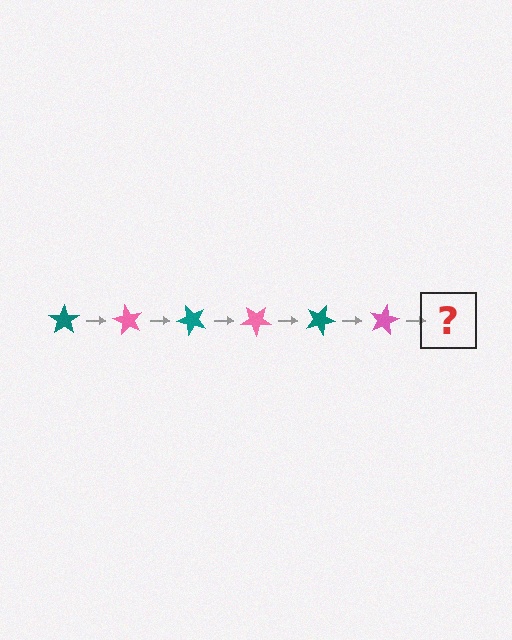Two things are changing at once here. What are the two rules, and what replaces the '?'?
The two rules are that it rotates 60 degrees each step and the color cycles through teal and pink. The '?' should be a teal star, rotated 360 degrees from the start.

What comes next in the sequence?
The next element should be a teal star, rotated 360 degrees from the start.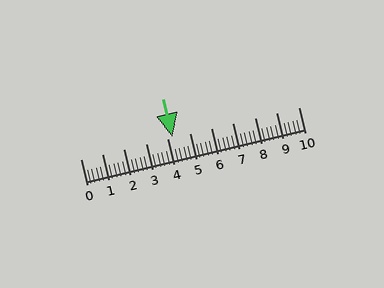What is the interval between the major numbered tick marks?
The major tick marks are spaced 1 units apart.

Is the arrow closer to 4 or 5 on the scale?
The arrow is closer to 4.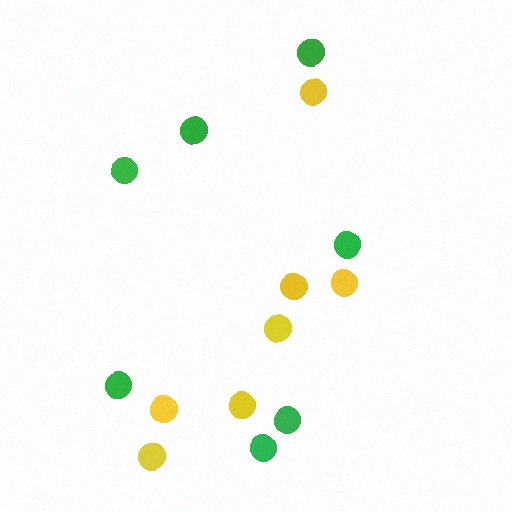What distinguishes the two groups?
There are 2 groups: one group of yellow circles (7) and one group of green circles (7).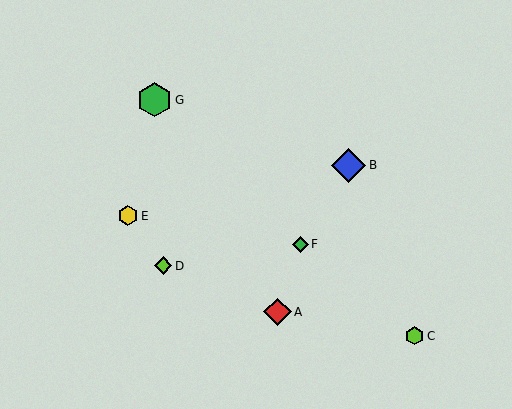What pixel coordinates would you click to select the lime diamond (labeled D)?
Click at (163, 266) to select the lime diamond D.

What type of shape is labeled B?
Shape B is a blue diamond.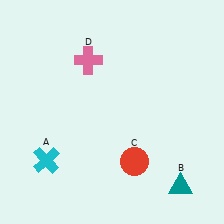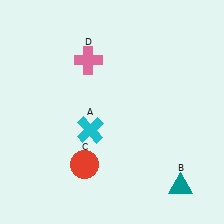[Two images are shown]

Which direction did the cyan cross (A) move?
The cyan cross (A) moved right.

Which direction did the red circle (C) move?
The red circle (C) moved left.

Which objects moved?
The objects that moved are: the cyan cross (A), the red circle (C).